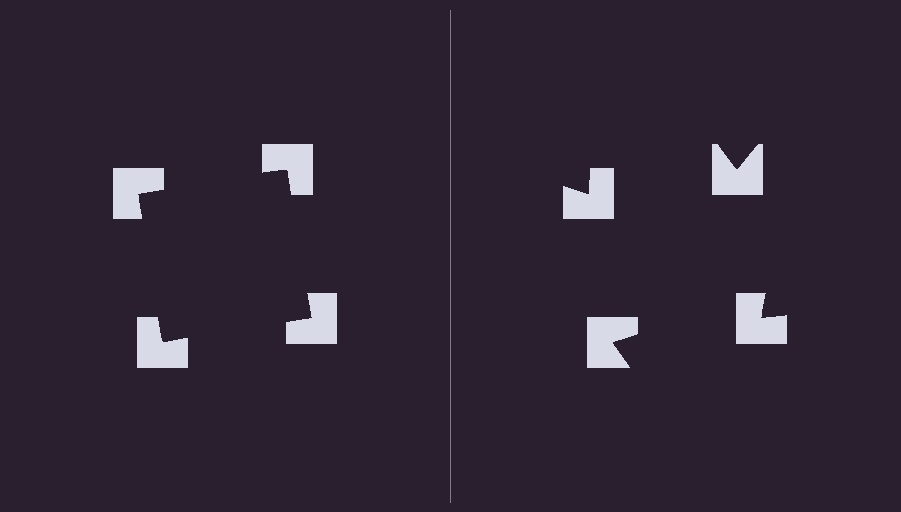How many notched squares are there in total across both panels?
8 — 4 on each side.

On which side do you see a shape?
An illusory square appears on the left side. On the right side the wedge cuts are rotated, so no coherent shape forms.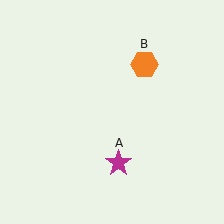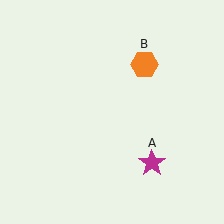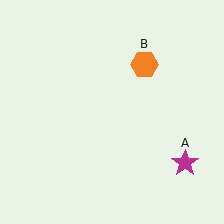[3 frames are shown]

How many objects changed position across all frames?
1 object changed position: magenta star (object A).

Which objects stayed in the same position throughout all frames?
Orange hexagon (object B) remained stationary.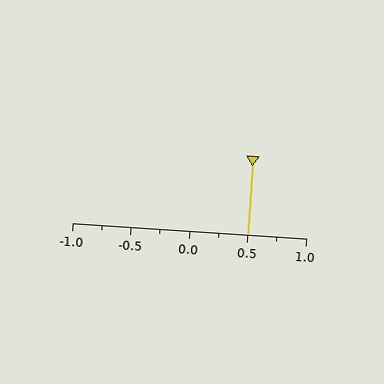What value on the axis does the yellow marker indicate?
The marker indicates approximately 0.5.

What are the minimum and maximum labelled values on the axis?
The axis runs from -1.0 to 1.0.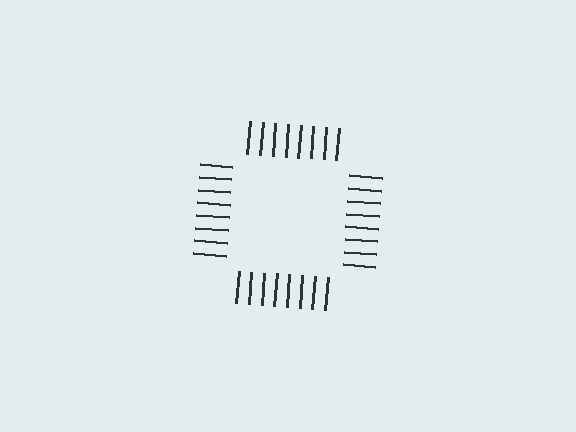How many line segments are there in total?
32 — 8 along each of the 4 edges.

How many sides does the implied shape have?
4 sides — the line-ends trace a square.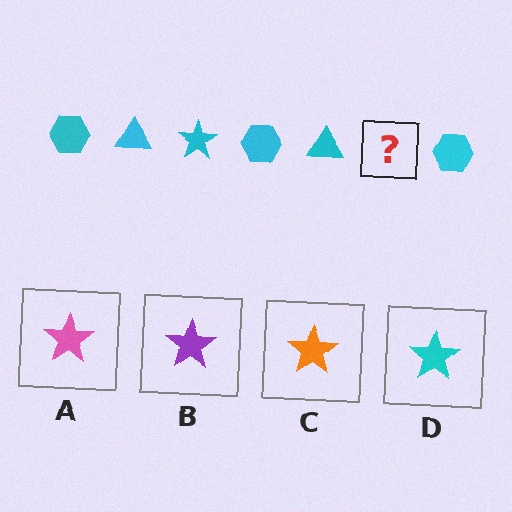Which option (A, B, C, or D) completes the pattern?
D.